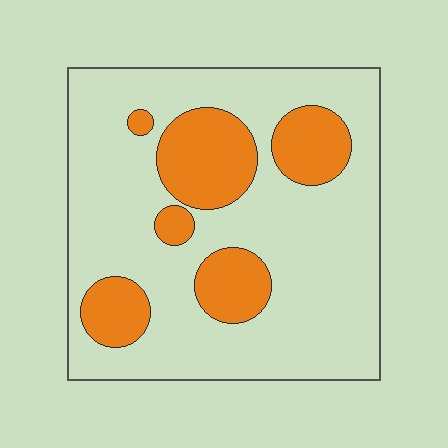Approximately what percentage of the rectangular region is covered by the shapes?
Approximately 25%.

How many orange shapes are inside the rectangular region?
6.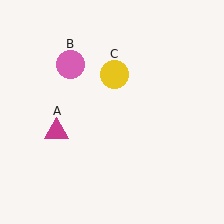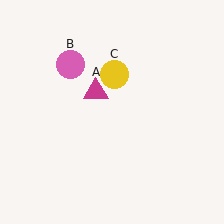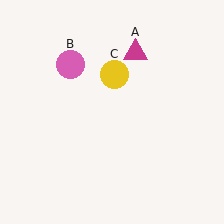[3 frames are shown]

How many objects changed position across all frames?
1 object changed position: magenta triangle (object A).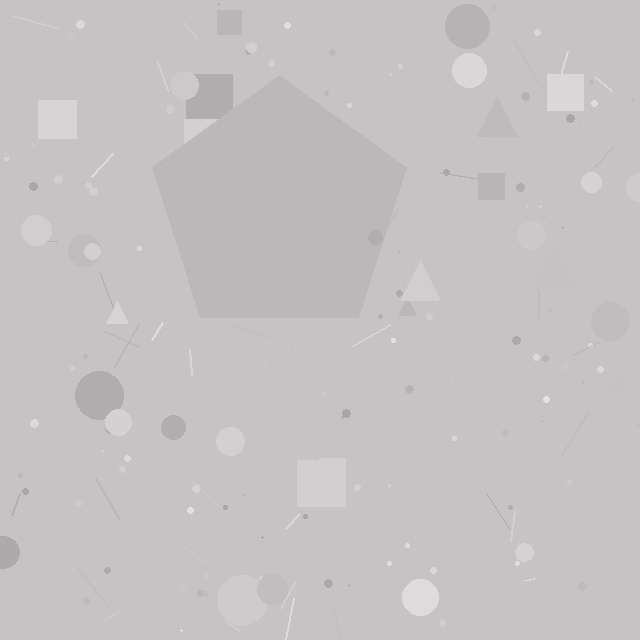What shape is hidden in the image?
A pentagon is hidden in the image.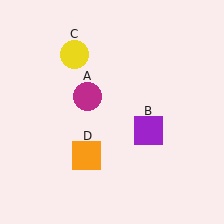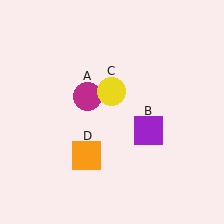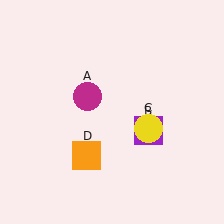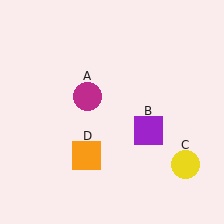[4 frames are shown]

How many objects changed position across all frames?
1 object changed position: yellow circle (object C).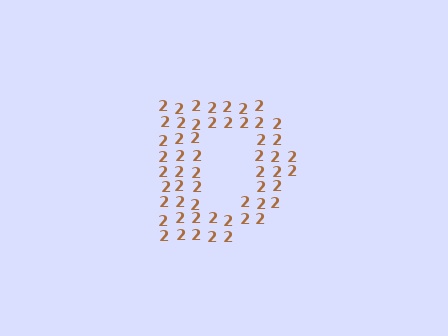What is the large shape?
The large shape is the letter D.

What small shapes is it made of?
It is made of small digit 2's.